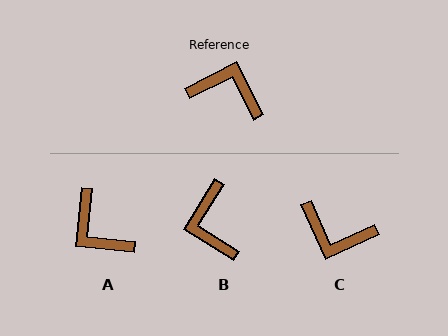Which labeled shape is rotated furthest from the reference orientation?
C, about 177 degrees away.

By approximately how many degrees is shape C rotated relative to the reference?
Approximately 177 degrees counter-clockwise.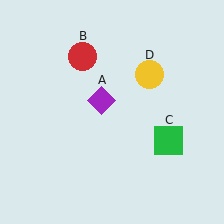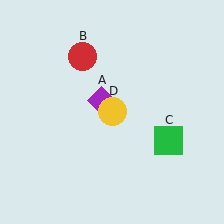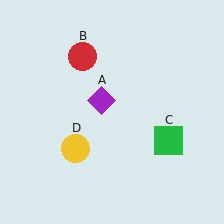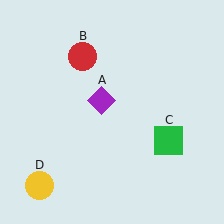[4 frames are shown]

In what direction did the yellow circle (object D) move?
The yellow circle (object D) moved down and to the left.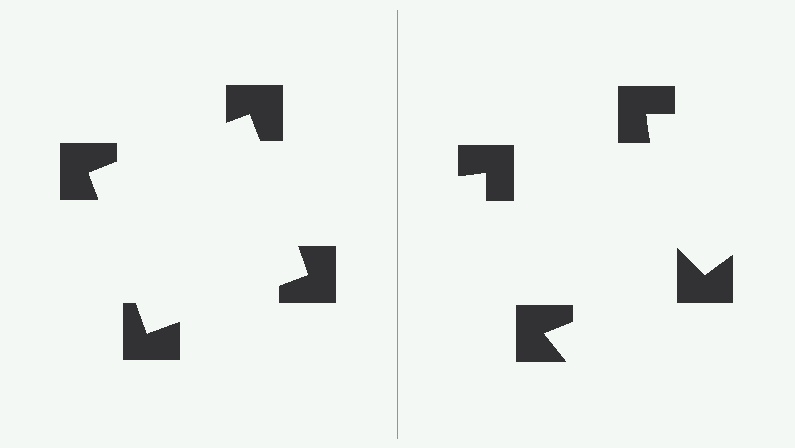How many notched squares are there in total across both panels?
8 — 4 on each side.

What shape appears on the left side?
An illusory square.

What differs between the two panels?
The notched squares are positioned identically on both sides; only the wedge orientations differ. On the left they align to a square; on the right they are misaligned.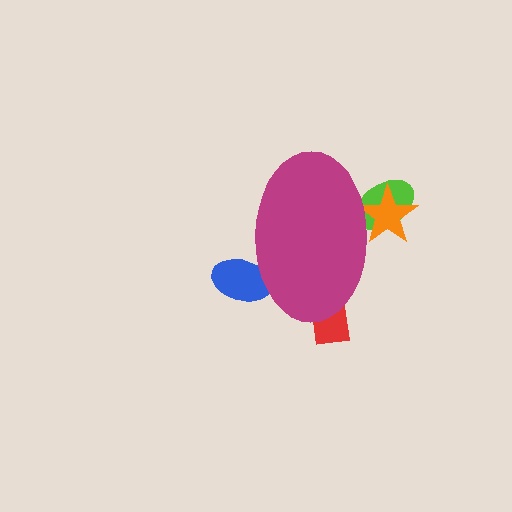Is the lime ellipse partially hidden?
Yes, the lime ellipse is partially hidden behind the magenta ellipse.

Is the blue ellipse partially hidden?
Yes, the blue ellipse is partially hidden behind the magenta ellipse.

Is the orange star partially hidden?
Yes, the orange star is partially hidden behind the magenta ellipse.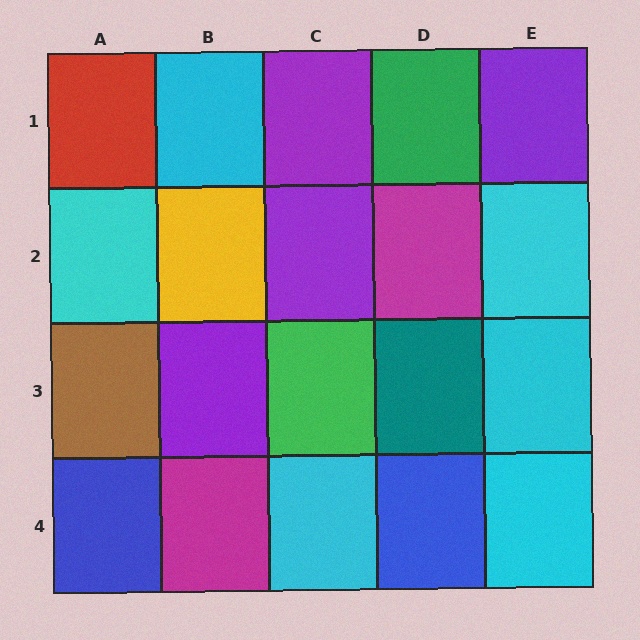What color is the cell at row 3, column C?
Green.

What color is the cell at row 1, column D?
Green.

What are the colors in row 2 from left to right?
Cyan, yellow, purple, magenta, cyan.